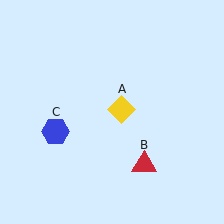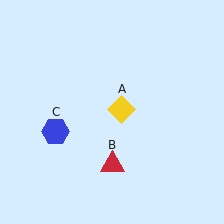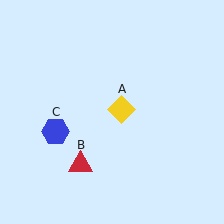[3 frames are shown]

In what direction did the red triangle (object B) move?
The red triangle (object B) moved left.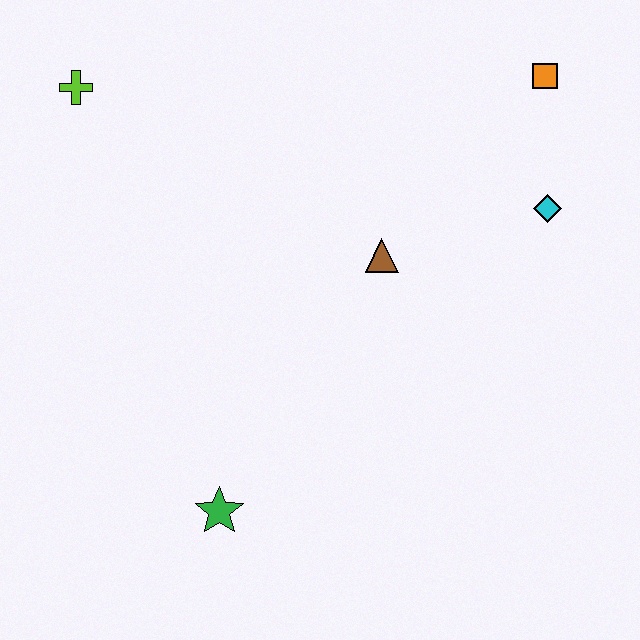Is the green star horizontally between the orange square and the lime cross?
Yes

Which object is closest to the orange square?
The cyan diamond is closest to the orange square.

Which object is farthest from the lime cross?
The cyan diamond is farthest from the lime cross.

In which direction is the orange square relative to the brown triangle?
The orange square is above the brown triangle.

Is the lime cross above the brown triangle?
Yes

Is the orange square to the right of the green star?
Yes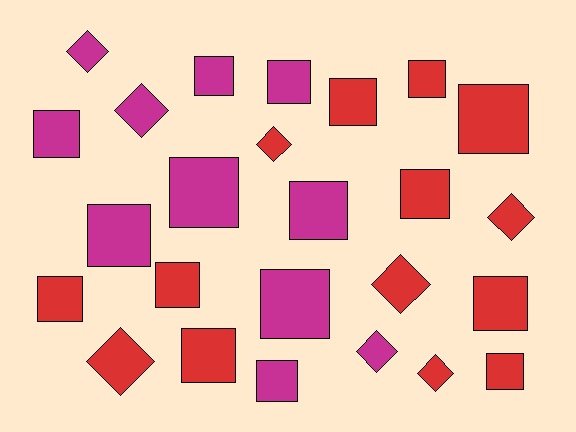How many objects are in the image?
There are 25 objects.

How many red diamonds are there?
There are 5 red diamonds.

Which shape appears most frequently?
Square, with 17 objects.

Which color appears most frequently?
Red, with 14 objects.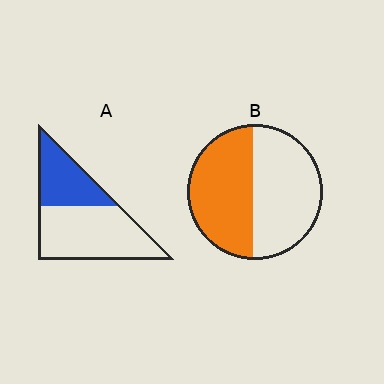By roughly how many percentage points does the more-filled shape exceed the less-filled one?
By roughly 10 percentage points (B over A).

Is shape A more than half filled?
No.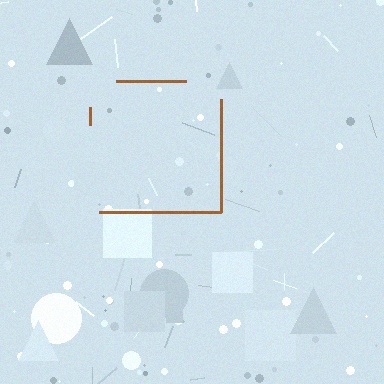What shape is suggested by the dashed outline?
The dashed outline suggests a square.